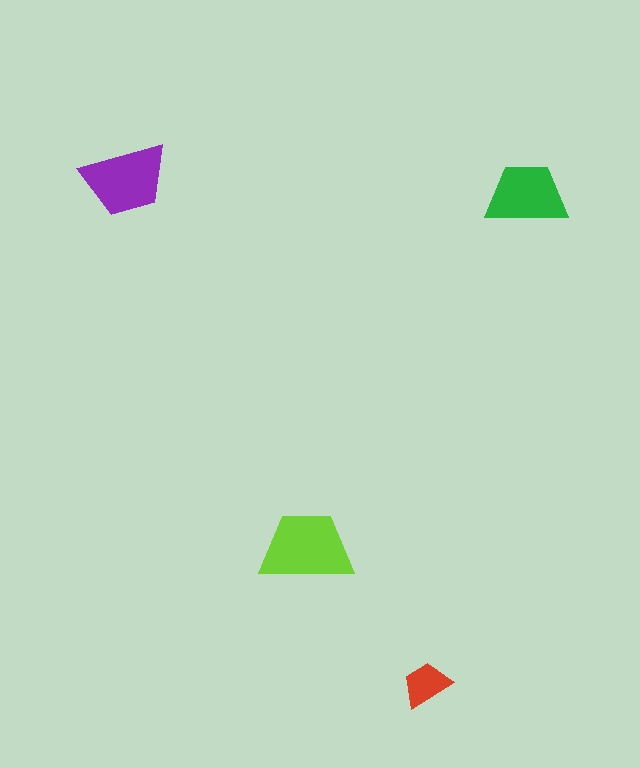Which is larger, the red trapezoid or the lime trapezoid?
The lime one.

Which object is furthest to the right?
The green trapezoid is rightmost.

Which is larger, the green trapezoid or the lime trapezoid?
The lime one.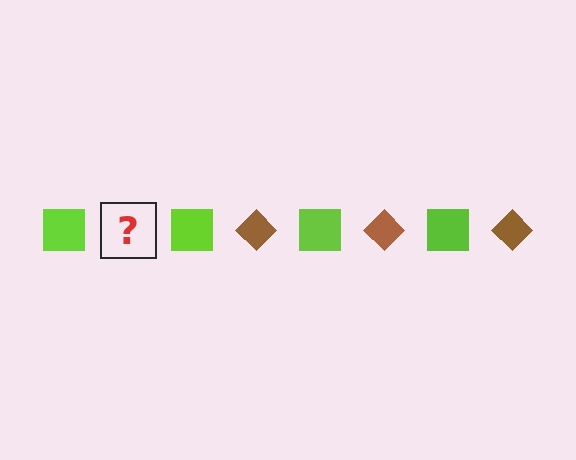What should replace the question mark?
The question mark should be replaced with a brown diamond.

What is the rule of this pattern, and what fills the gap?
The rule is that the pattern alternates between lime square and brown diamond. The gap should be filled with a brown diamond.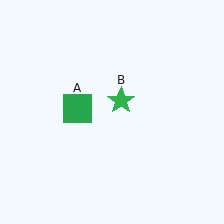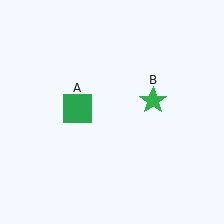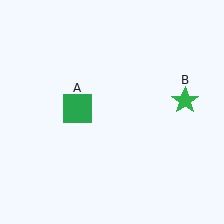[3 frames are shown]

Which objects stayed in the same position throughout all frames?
Green square (object A) remained stationary.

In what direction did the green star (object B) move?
The green star (object B) moved right.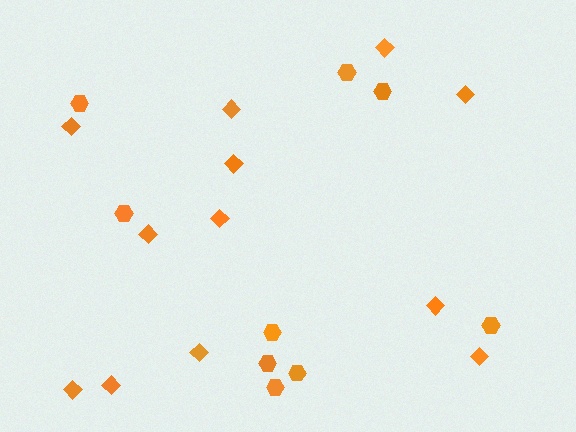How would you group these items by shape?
There are 2 groups: one group of hexagons (9) and one group of diamonds (12).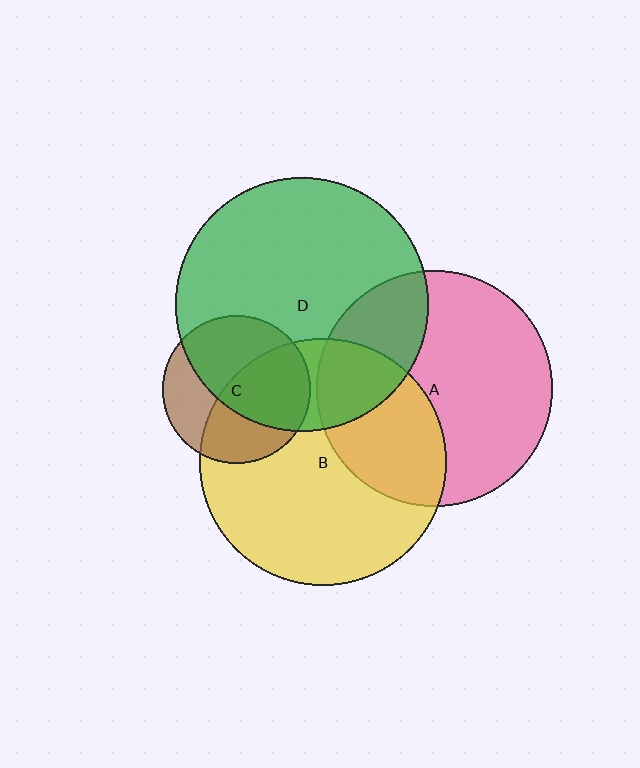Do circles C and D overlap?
Yes.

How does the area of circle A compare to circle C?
Approximately 2.6 times.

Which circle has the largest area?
Circle D (green).